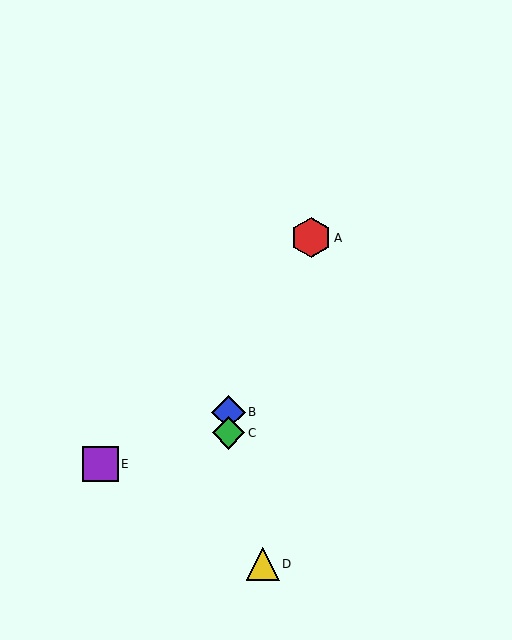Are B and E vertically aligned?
No, B is at x≈228 and E is at x≈101.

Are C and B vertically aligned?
Yes, both are at x≈228.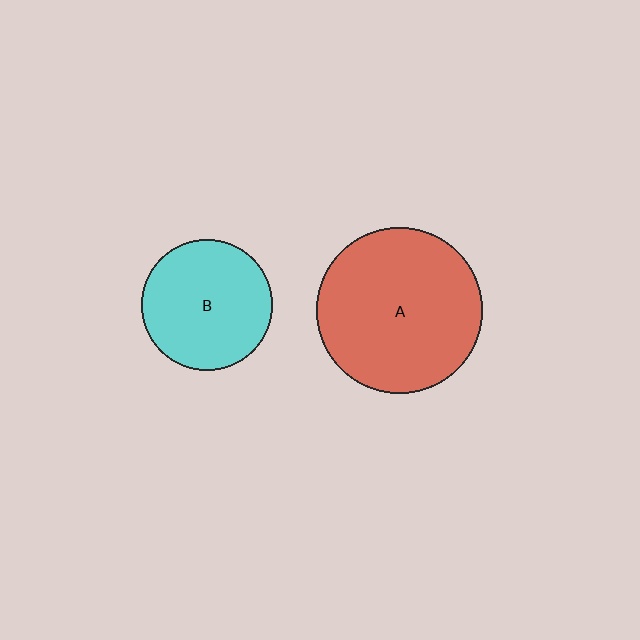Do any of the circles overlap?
No, none of the circles overlap.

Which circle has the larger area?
Circle A (red).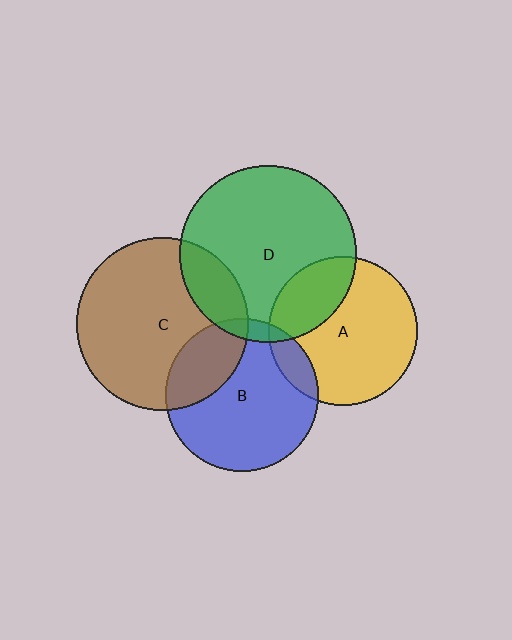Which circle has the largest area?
Circle D (green).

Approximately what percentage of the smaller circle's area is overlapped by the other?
Approximately 25%.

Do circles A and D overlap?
Yes.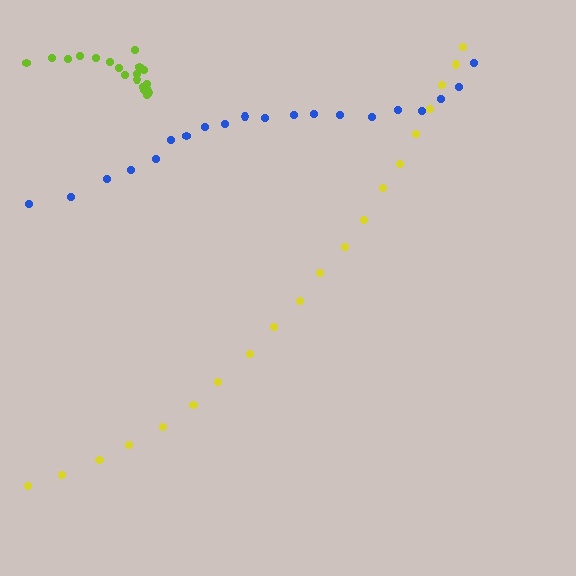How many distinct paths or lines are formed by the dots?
There are 3 distinct paths.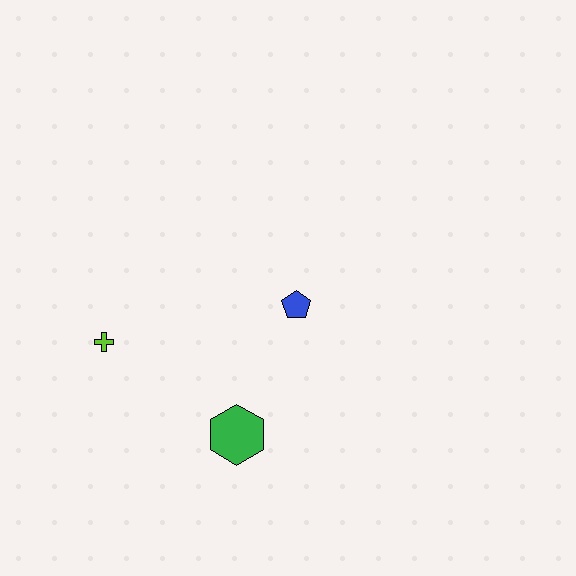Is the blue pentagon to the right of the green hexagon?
Yes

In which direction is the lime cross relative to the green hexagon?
The lime cross is to the left of the green hexagon.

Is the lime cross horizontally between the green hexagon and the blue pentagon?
No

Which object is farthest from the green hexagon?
The lime cross is farthest from the green hexagon.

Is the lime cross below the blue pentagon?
Yes